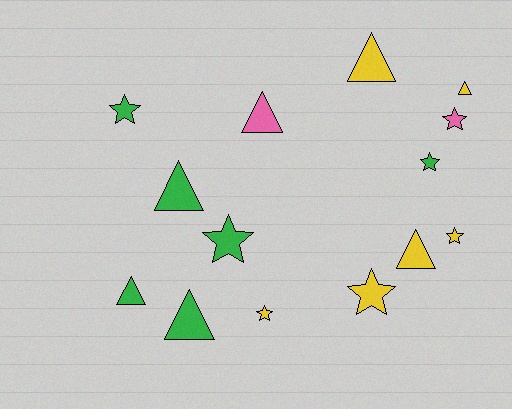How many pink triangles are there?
There is 1 pink triangle.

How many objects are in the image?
There are 14 objects.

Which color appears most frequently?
Yellow, with 6 objects.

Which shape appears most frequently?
Triangle, with 7 objects.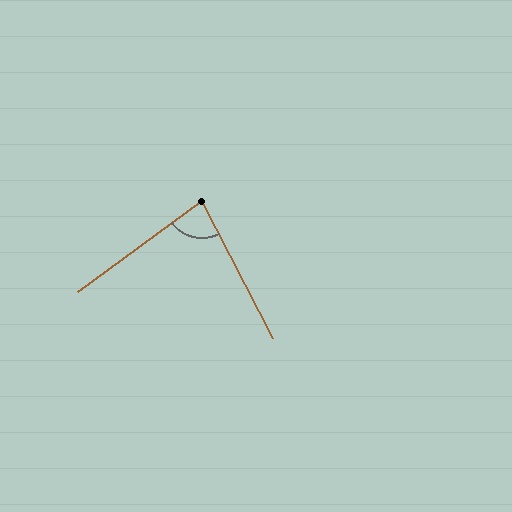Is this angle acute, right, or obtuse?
It is acute.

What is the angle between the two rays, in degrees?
Approximately 81 degrees.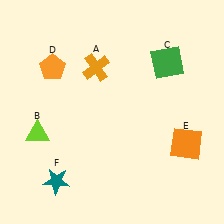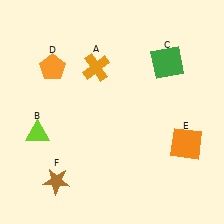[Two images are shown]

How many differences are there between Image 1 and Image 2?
There is 1 difference between the two images.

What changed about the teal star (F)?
In Image 1, F is teal. In Image 2, it changed to brown.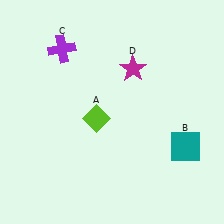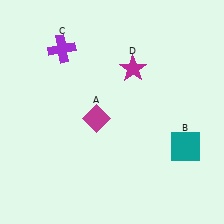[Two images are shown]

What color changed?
The diamond (A) changed from lime in Image 1 to magenta in Image 2.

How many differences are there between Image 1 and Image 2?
There is 1 difference between the two images.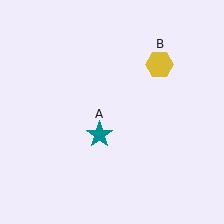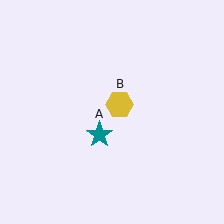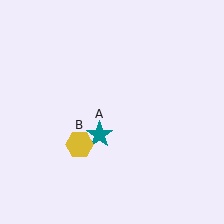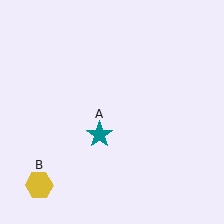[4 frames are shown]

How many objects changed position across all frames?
1 object changed position: yellow hexagon (object B).